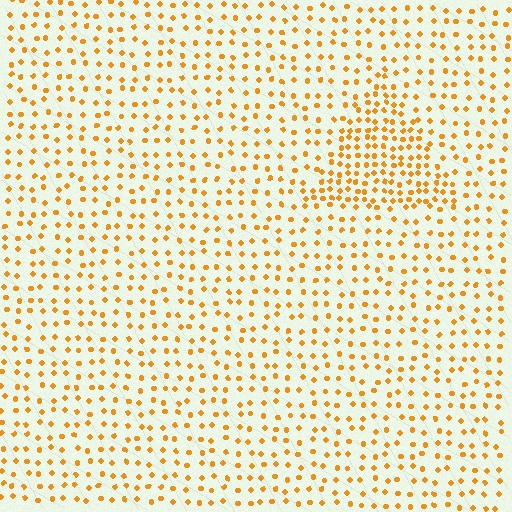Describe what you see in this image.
The image contains small orange elements arranged at two different densities. A triangle-shaped region is visible where the elements are more densely packed than the surrounding area.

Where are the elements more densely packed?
The elements are more densely packed inside the triangle boundary.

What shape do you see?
I see a triangle.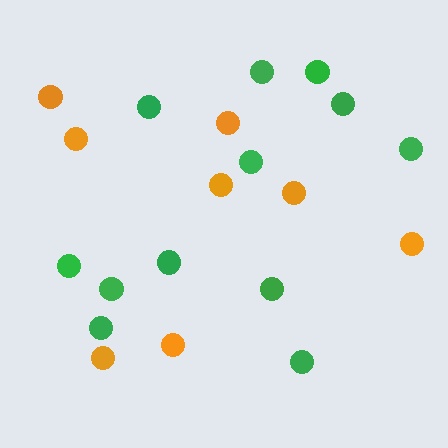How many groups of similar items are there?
There are 2 groups: one group of orange circles (8) and one group of green circles (12).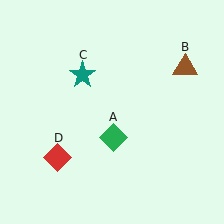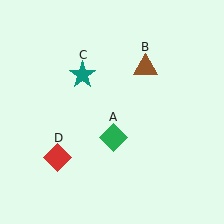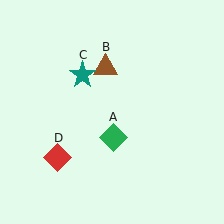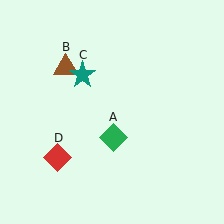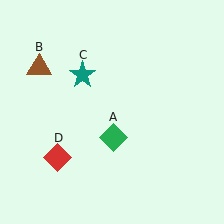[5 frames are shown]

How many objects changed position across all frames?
1 object changed position: brown triangle (object B).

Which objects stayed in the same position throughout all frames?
Green diamond (object A) and teal star (object C) and red diamond (object D) remained stationary.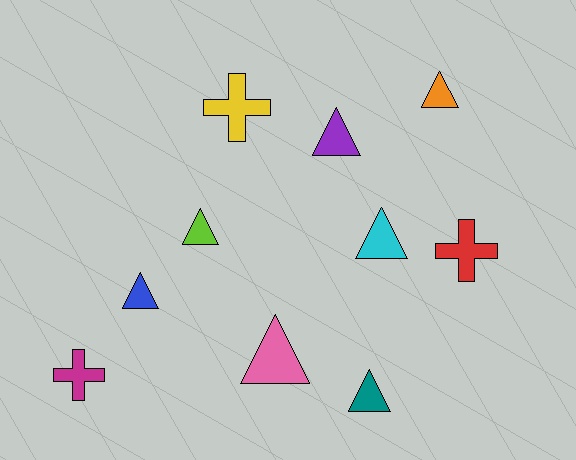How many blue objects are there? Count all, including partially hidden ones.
There is 1 blue object.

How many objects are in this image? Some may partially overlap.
There are 10 objects.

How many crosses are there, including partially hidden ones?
There are 3 crosses.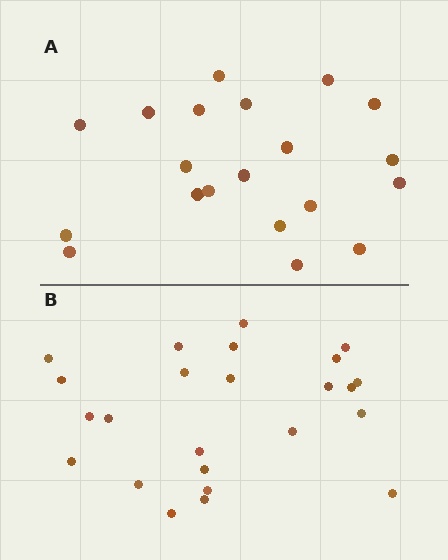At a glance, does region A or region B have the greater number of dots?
Region B (the bottom region) has more dots.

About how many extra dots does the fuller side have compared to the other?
Region B has about 4 more dots than region A.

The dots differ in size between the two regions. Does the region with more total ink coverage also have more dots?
No. Region A has more total ink coverage because its dots are larger, but region B actually contains more individual dots. Total area can be misleading — the number of items is what matters here.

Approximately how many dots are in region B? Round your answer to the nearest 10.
About 20 dots. (The exact count is 24, which rounds to 20.)